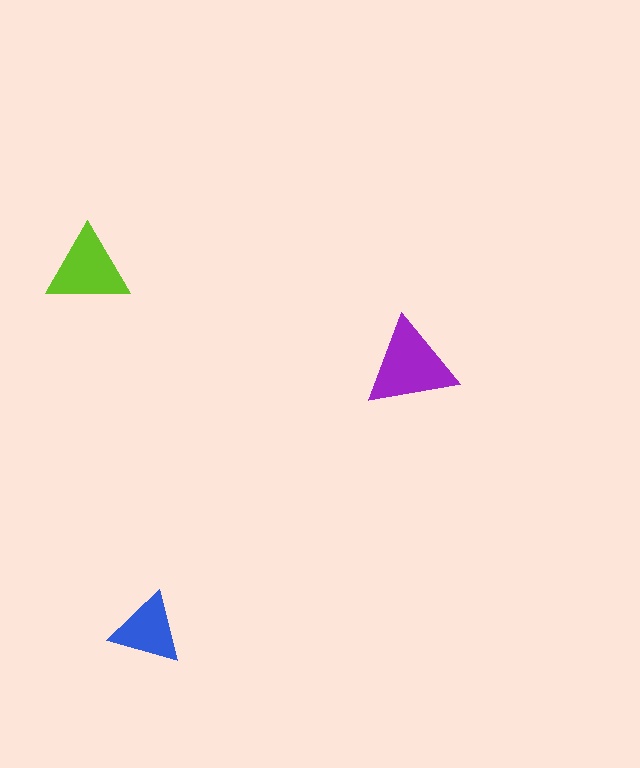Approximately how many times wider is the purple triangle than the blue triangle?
About 1.5 times wider.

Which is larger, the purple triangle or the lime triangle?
The purple one.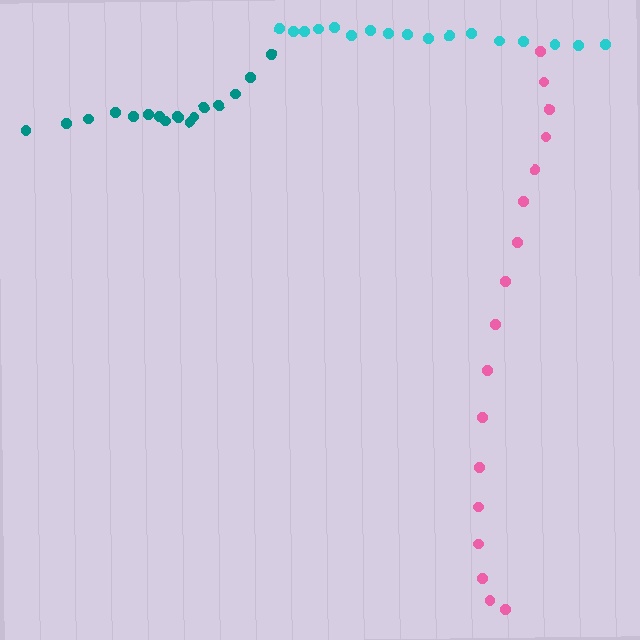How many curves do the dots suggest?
There are 3 distinct paths.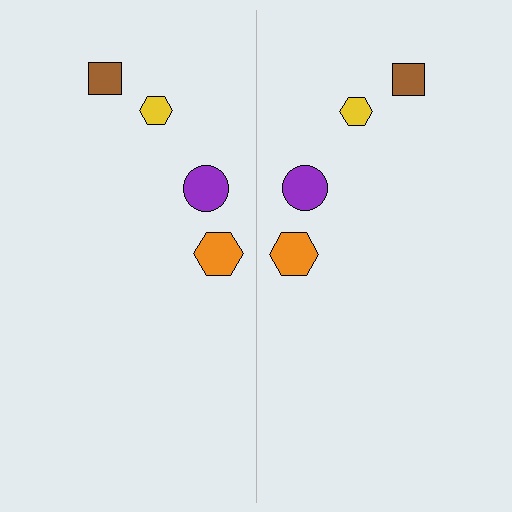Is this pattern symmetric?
Yes, this pattern has bilateral (reflection) symmetry.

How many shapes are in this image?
There are 8 shapes in this image.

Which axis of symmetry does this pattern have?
The pattern has a vertical axis of symmetry running through the center of the image.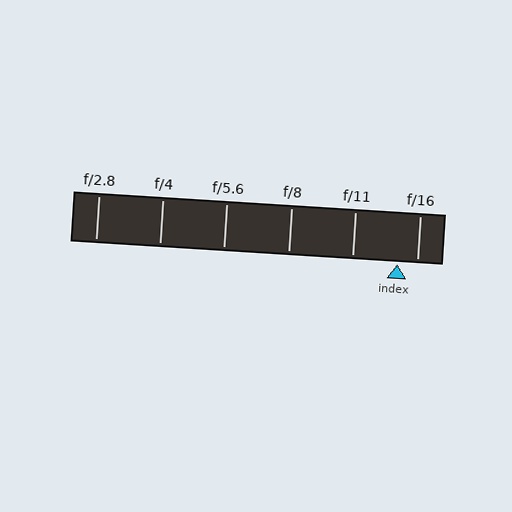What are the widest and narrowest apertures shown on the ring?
The widest aperture shown is f/2.8 and the narrowest is f/16.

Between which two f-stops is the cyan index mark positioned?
The index mark is between f/11 and f/16.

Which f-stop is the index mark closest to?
The index mark is closest to f/16.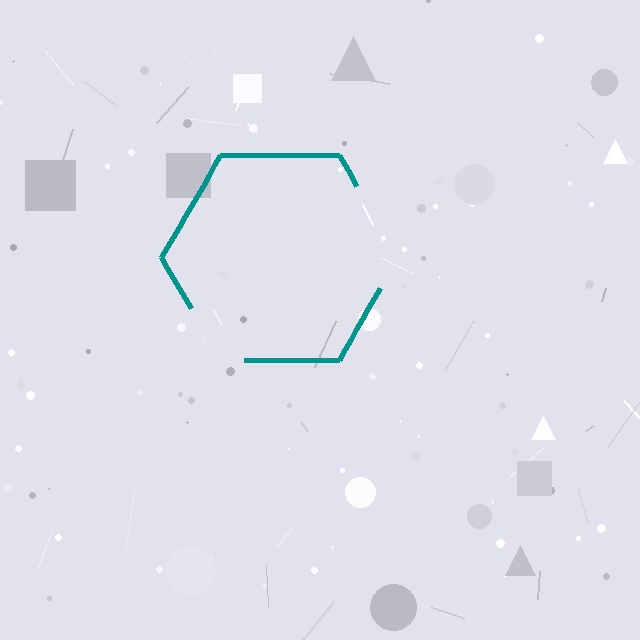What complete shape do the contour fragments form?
The contour fragments form a hexagon.